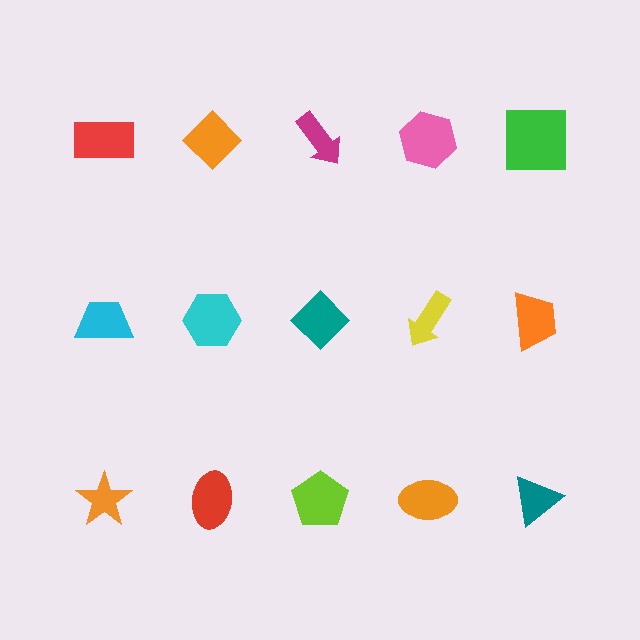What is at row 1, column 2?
An orange diamond.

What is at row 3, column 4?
An orange ellipse.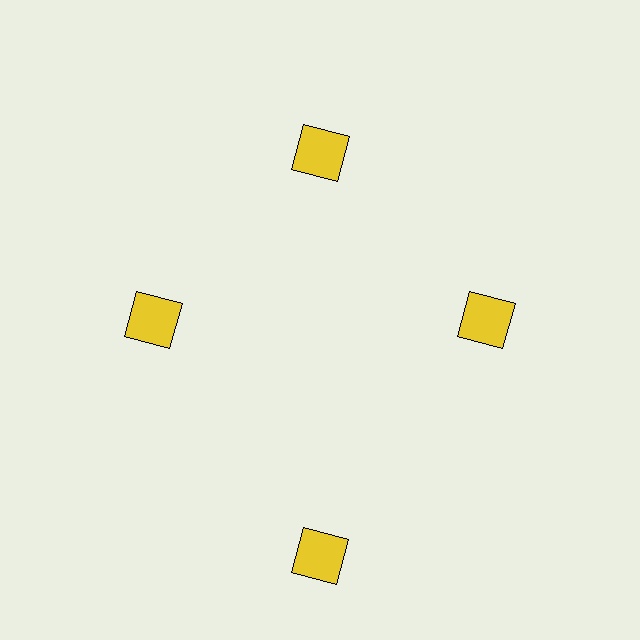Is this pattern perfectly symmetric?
No. The 4 yellow squares are arranged in a ring, but one element near the 6 o'clock position is pushed outward from the center, breaking the 4-fold rotational symmetry.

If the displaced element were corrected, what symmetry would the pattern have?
It would have 4-fold rotational symmetry — the pattern would map onto itself every 90 degrees.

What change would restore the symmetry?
The symmetry would be restored by moving it inward, back onto the ring so that all 4 squares sit at equal angles and equal distance from the center.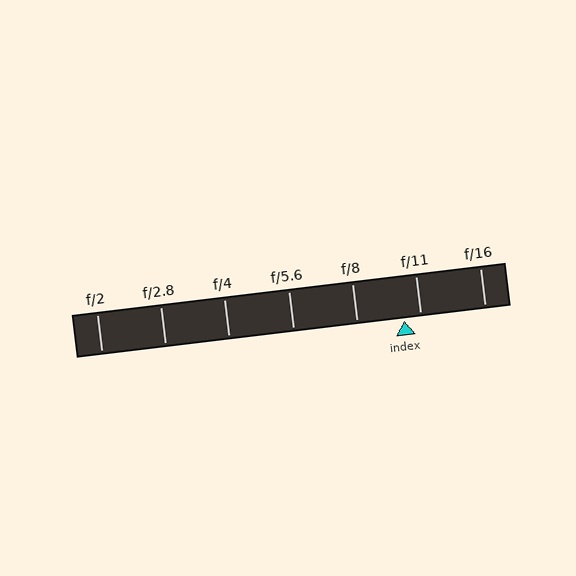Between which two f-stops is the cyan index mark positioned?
The index mark is between f/8 and f/11.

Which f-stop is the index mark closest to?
The index mark is closest to f/11.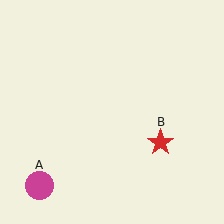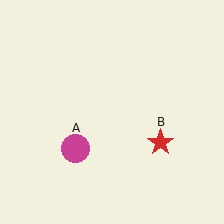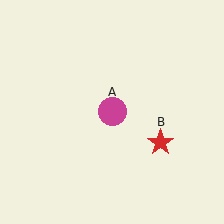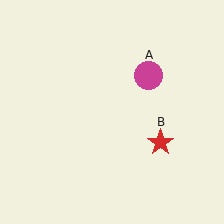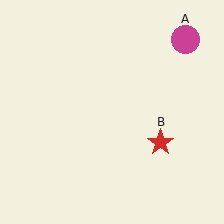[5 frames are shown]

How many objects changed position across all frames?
1 object changed position: magenta circle (object A).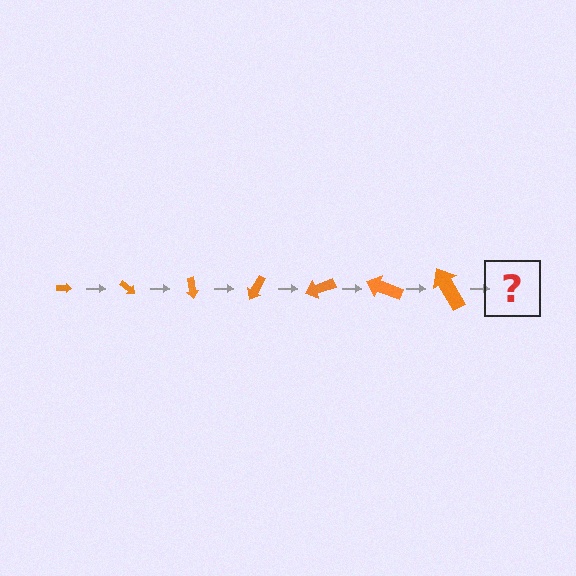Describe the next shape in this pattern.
It should be an arrow, larger than the previous one and rotated 280 degrees from the start.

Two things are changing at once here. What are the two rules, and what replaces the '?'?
The two rules are that the arrow grows larger each step and it rotates 40 degrees each step. The '?' should be an arrow, larger than the previous one and rotated 280 degrees from the start.